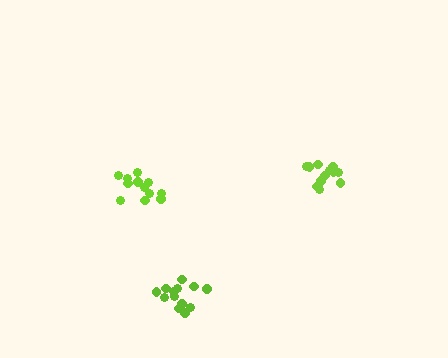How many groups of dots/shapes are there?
There are 3 groups.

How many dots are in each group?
Group 1: 12 dots, Group 2: 13 dots, Group 3: 12 dots (37 total).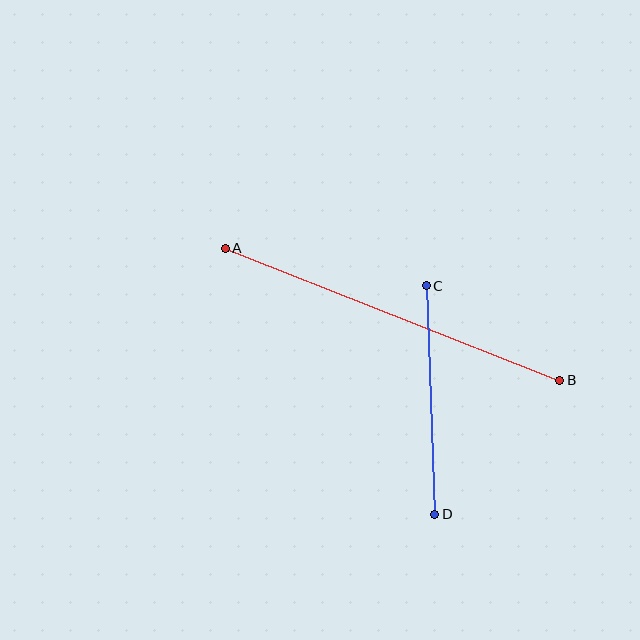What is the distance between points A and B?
The distance is approximately 359 pixels.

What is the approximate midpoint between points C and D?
The midpoint is at approximately (431, 400) pixels.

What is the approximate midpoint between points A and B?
The midpoint is at approximately (393, 314) pixels.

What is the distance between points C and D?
The distance is approximately 228 pixels.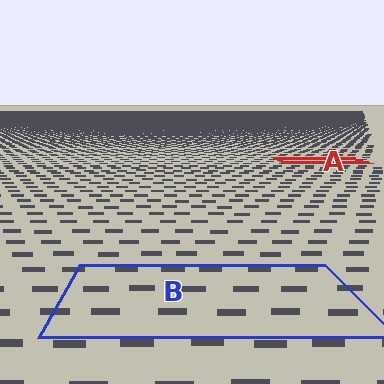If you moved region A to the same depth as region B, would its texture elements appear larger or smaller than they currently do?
They would appear larger. At a closer depth, the same texture elements are projected at a bigger on-screen size.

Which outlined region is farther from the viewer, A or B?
Region A is farther from the viewer — the texture elements inside it appear smaller and more densely packed.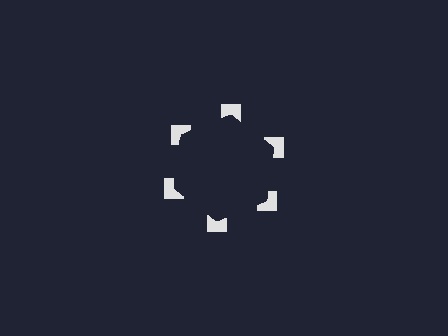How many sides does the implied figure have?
6 sides.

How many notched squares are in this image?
There are 6 — one at each vertex of the illusory hexagon.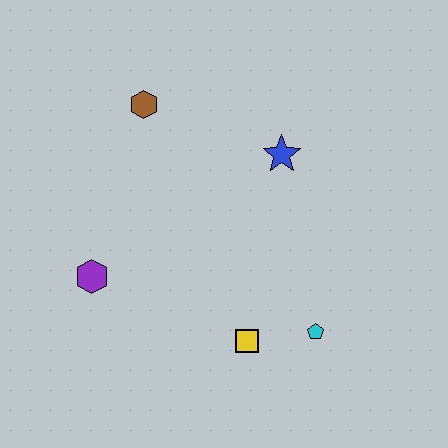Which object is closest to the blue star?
The brown hexagon is closest to the blue star.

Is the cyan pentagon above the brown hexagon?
No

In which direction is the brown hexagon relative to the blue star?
The brown hexagon is to the left of the blue star.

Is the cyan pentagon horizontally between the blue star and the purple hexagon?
No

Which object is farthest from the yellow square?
The brown hexagon is farthest from the yellow square.